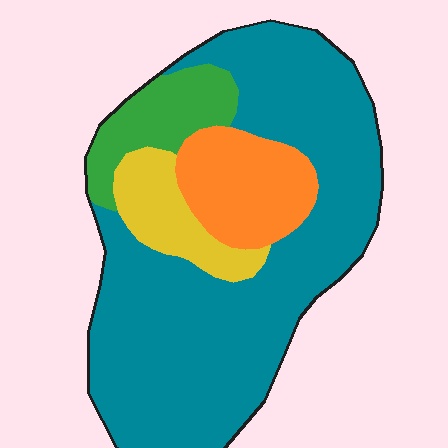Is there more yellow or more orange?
Orange.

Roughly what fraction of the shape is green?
Green takes up less than a sixth of the shape.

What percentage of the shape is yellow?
Yellow takes up about one tenth (1/10) of the shape.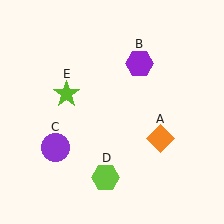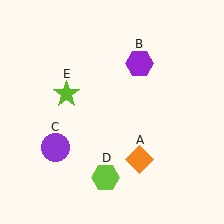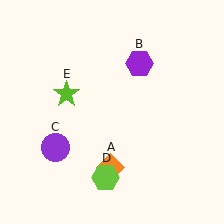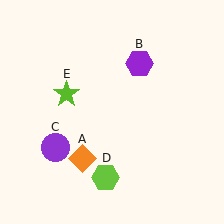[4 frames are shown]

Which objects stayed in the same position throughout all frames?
Purple hexagon (object B) and purple circle (object C) and lime hexagon (object D) and lime star (object E) remained stationary.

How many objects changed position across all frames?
1 object changed position: orange diamond (object A).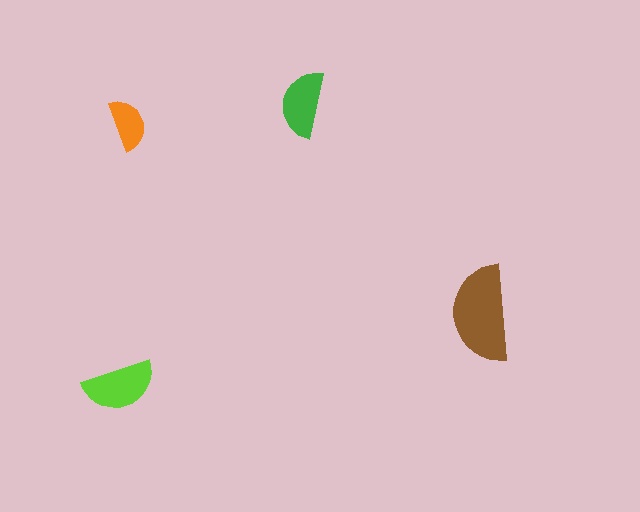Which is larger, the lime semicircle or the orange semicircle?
The lime one.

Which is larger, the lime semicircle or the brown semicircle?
The brown one.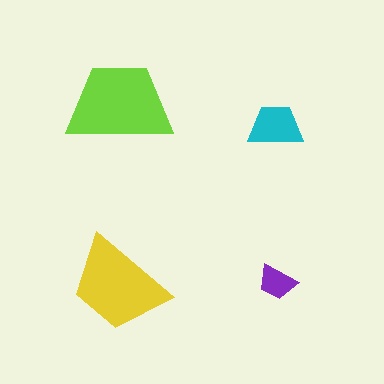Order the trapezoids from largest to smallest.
the lime one, the yellow one, the cyan one, the purple one.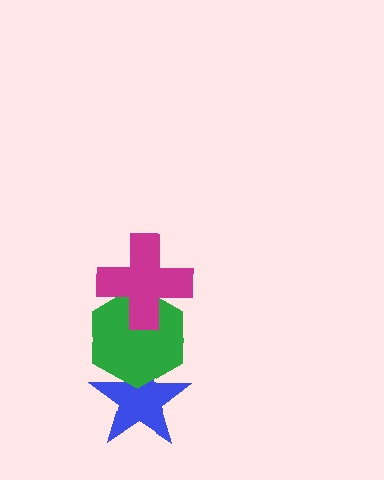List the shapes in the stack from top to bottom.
From top to bottom: the magenta cross, the green hexagon, the blue star.